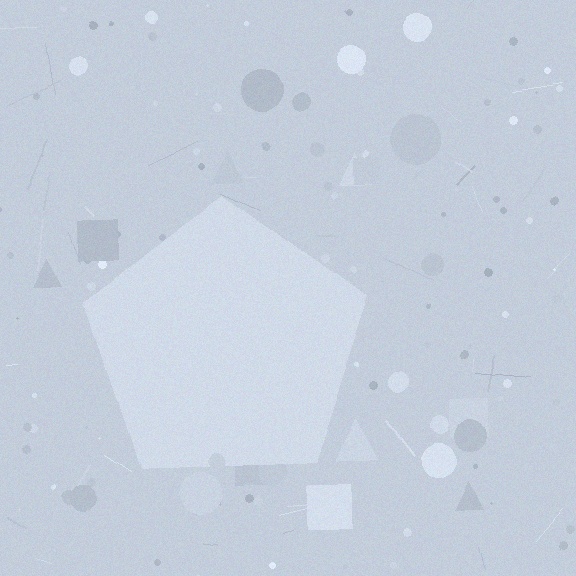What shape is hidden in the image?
A pentagon is hidden in the image.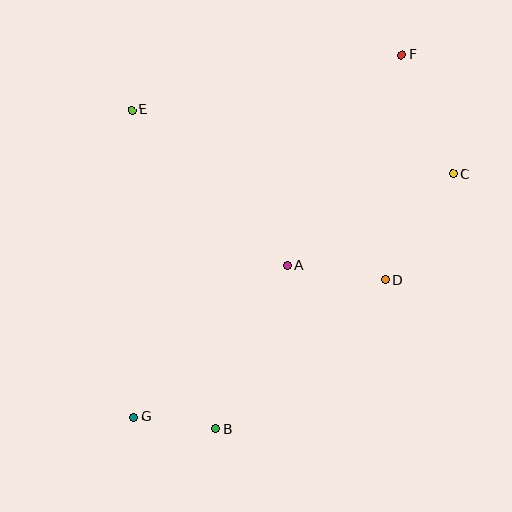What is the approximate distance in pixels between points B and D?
The distance between B and D is approximately 226 pixels.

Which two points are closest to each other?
Points B and G are closest to each other.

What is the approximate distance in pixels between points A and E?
The distance between A and E is approximately 220 pixels.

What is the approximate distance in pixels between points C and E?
The distance between C and E is approximately 327 pixels.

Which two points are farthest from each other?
Points F and G are farthest from each other.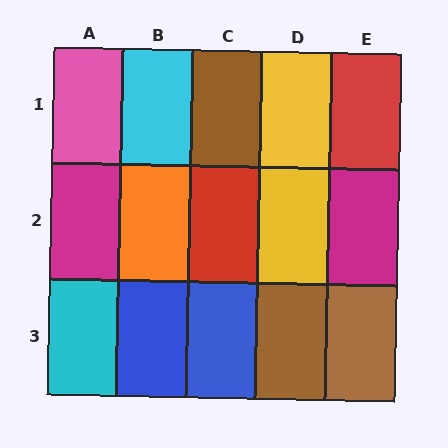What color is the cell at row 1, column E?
Red.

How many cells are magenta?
2 cells are magenta.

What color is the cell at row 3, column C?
Blue.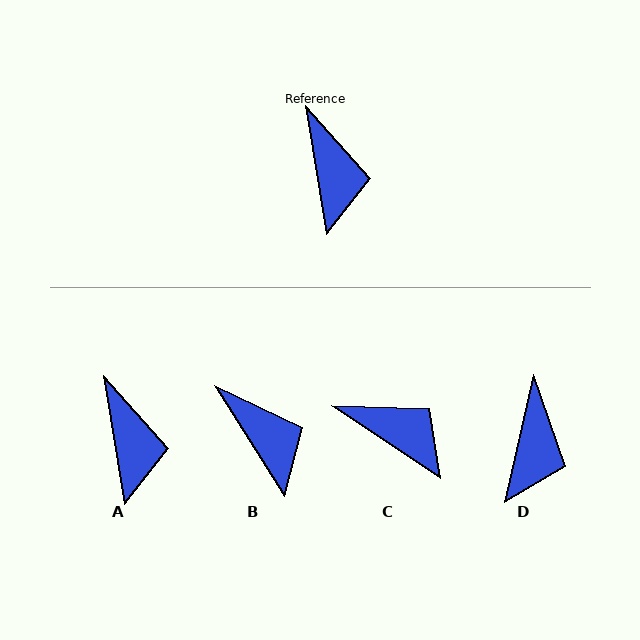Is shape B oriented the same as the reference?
No, it is off by about 23 degrees.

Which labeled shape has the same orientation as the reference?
A.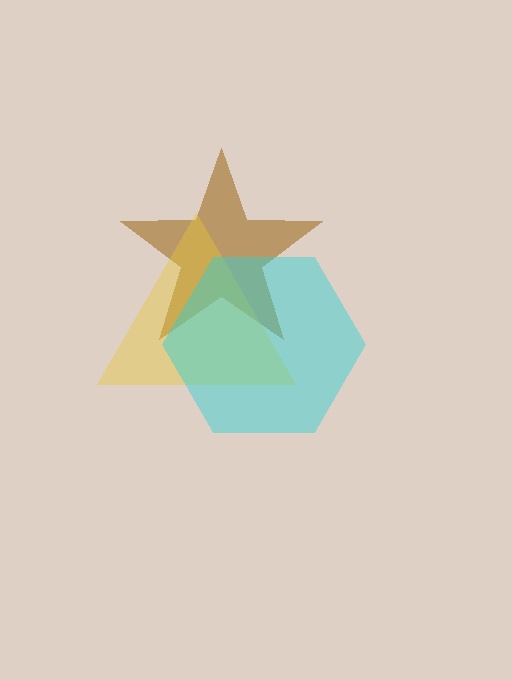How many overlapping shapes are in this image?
There are 3 overlapping shapes in the image.